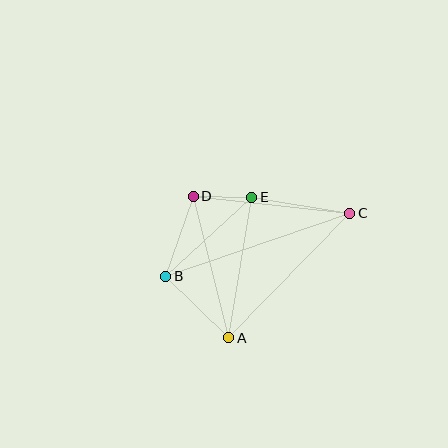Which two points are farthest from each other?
Points B and C are farthest from each other.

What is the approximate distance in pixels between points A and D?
The distance between A and D is approximately 145 pixels.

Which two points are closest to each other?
Points D and E are closest to each other.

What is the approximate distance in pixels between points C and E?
The distance between C and E is approximately 99 pixels.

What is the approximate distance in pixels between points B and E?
The distance between B and E is approximately 117 pixels.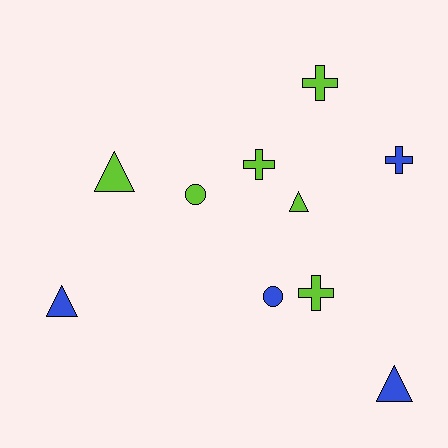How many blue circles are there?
There is 1 blue circle.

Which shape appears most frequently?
Cross, with 4 objects.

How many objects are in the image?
There are 10 objects.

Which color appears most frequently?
Lime, with 6 objects.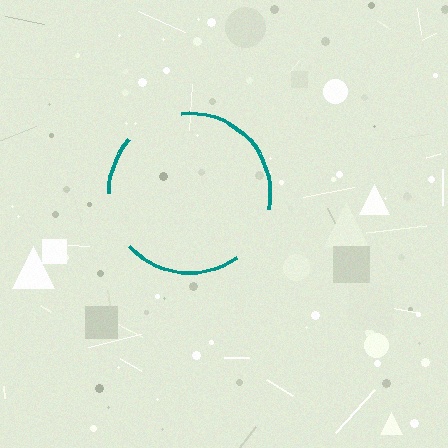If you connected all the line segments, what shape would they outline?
They would outline a circle.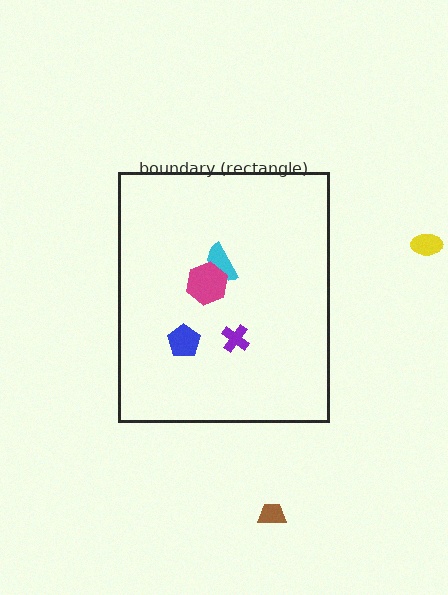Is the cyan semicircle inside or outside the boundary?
Inside.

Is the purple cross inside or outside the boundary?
Inside.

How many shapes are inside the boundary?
4 inside, 2 outside.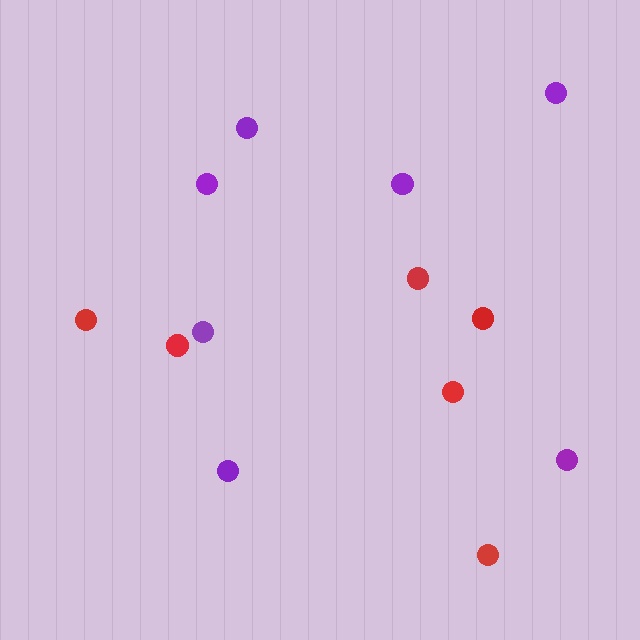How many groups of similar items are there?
There are 2 groups: one group of purple circles (7) and one group of red circles (6).